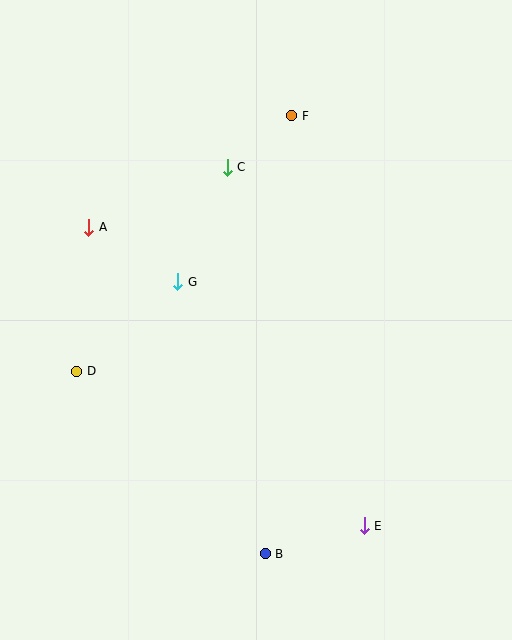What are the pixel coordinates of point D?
Point D is at (77, 371).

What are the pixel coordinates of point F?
Point F is at (292, 116).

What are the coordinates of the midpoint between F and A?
The midpoint between F and A is at (190, 171).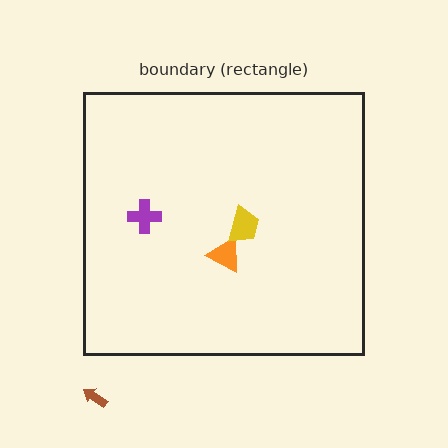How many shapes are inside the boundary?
3 inside, 1 outside.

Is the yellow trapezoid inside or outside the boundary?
Inside.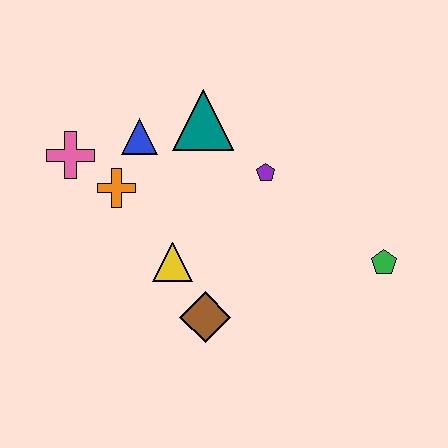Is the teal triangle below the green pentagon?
No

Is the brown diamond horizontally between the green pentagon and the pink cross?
Yes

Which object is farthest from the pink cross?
The green pentagon is farthest from the pink cross.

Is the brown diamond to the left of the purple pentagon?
Yes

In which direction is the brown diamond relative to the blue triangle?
The brown diamond is below the blue triangle.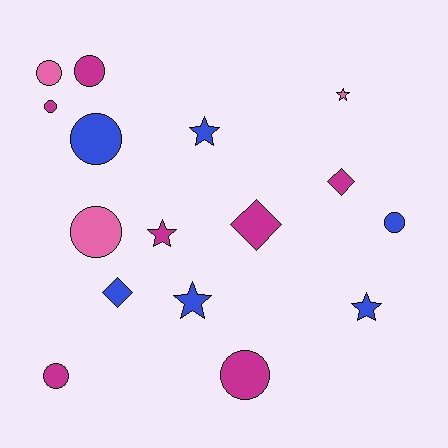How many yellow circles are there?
There are no yellow circles.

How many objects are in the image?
There are 16 objects.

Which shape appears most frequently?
Circle, with 8 objects.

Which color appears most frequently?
Magenta, with 7 objects.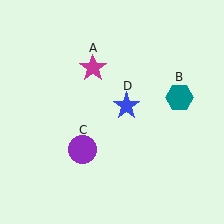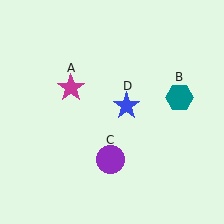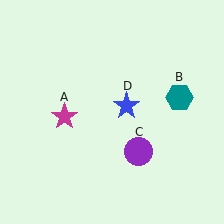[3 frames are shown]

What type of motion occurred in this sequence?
The magenta star (object A), purple circle (object C) rotated counterclockwise around the center of the scene.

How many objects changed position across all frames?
2 objects changed position: magenta star (object A), purple circle (object C).